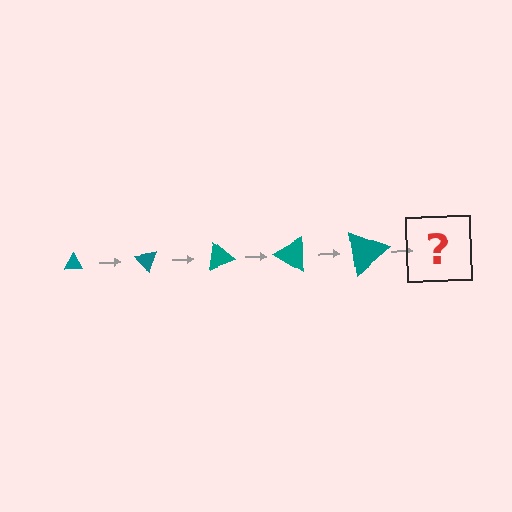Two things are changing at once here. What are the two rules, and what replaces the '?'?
The two rules are that the triangle grows larger each step and it rotates 50 degrees each step. The '?' should be a triangle, larger than the previous one and rotated 250 degrees from the start.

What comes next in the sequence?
The next element should be a triangle, larger than the previous one and rotated 250 degrees from the start.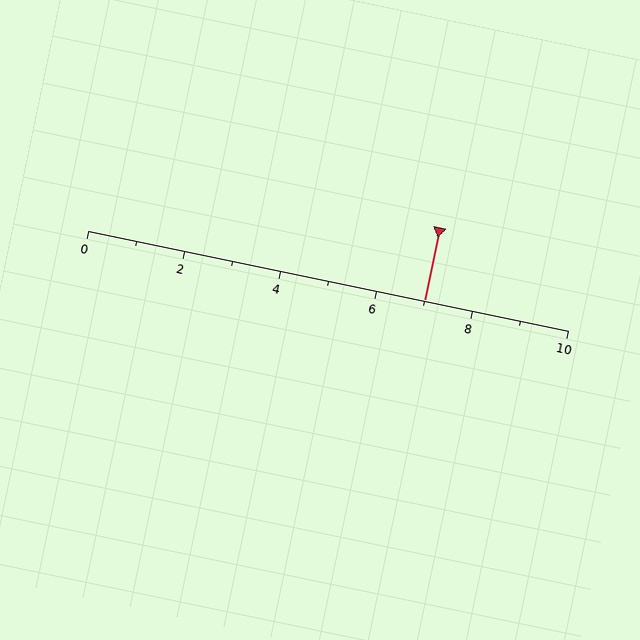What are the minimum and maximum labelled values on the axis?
The axis runs from 0 to 10.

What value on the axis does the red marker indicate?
The marker indicates approximately 7.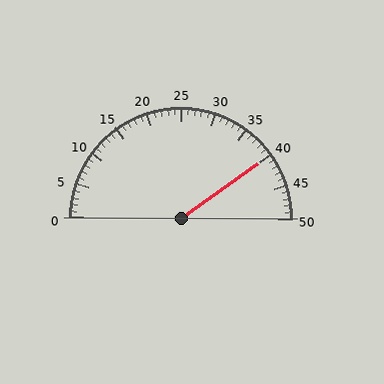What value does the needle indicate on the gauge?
The needle indicates approximately 40.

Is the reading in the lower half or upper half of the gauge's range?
The reading is in the upper half of the range (0 to 50).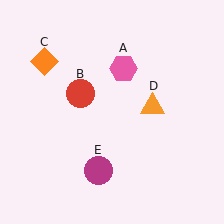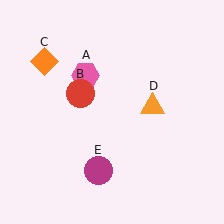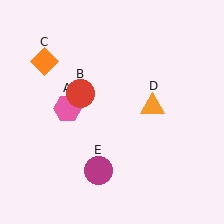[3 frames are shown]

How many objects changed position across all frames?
1 object changed position: pink hexagon (object A).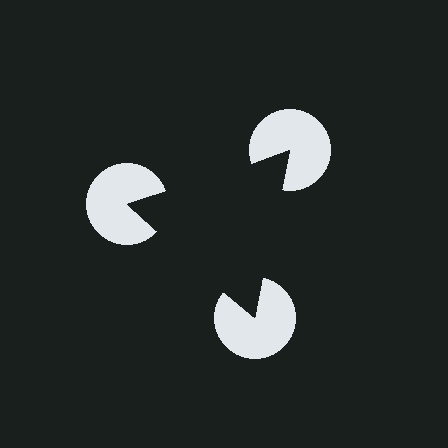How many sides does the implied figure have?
3 sides.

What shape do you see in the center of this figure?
An illusory triangle — its edges are inferred from the aligned wedge cuts in the pac-man discs, not physically drawn.